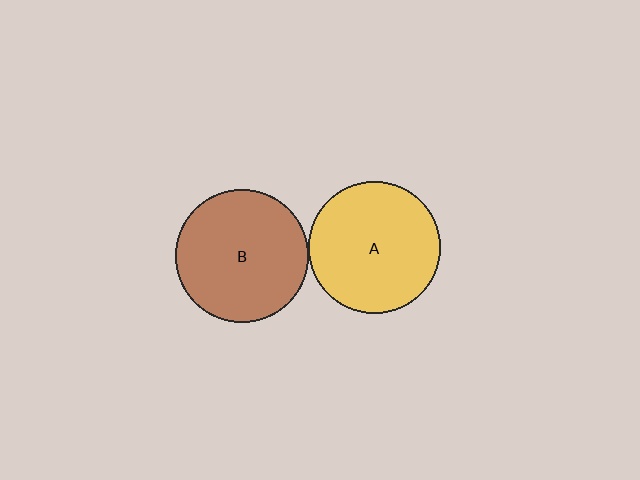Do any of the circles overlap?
No, none of the circles overlap.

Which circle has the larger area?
Circle B (brown).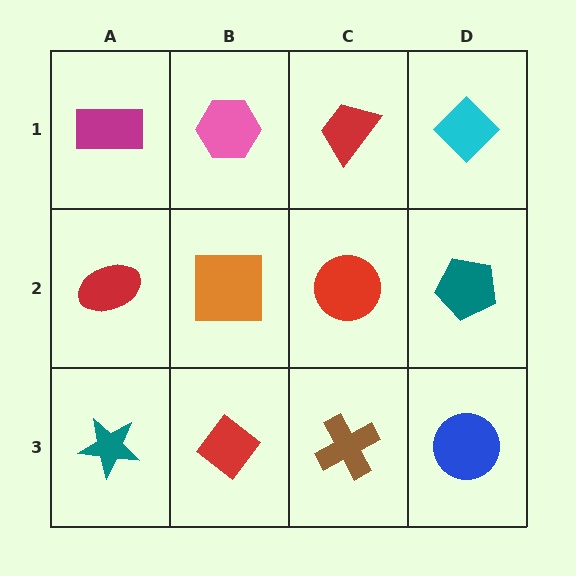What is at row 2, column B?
An orange square.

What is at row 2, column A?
A red ellipse.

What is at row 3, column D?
A blue circle.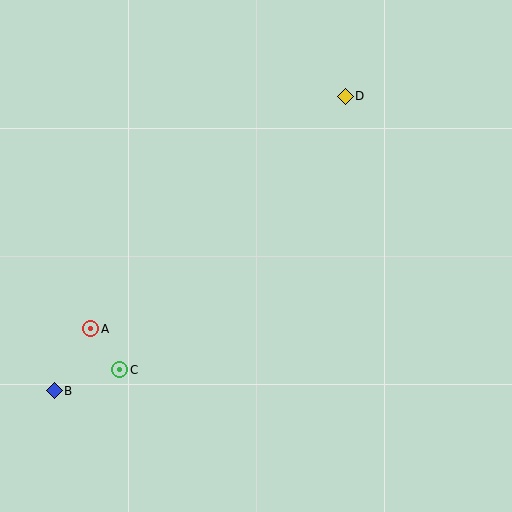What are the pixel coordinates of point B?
Point B is at (54, 391).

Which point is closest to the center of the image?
Point C at (120, 370) is closest to the center.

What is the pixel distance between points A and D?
The distance between A and D is 345 pixels.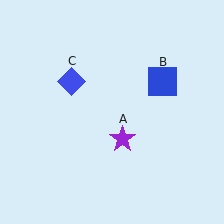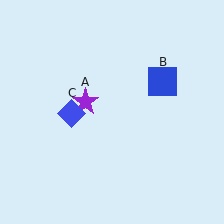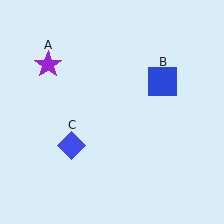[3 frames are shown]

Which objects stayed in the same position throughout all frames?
Blue square (object B) remained stationary.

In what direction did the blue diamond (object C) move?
The blue diamond (object C) moved down.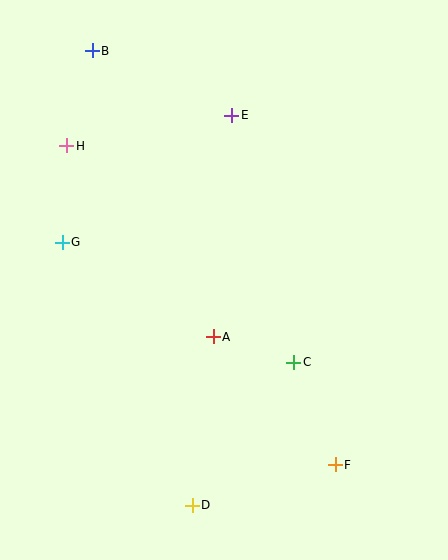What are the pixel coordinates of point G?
Point G is at (62, 242).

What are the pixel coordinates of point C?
Point C is at (294, 362).